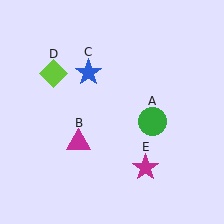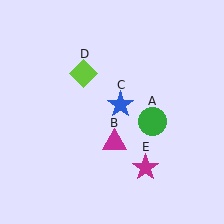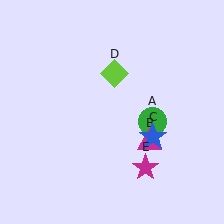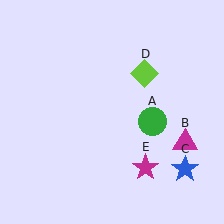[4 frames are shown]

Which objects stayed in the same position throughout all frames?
Green circle (object A) and magenta star (object E) remained stationary.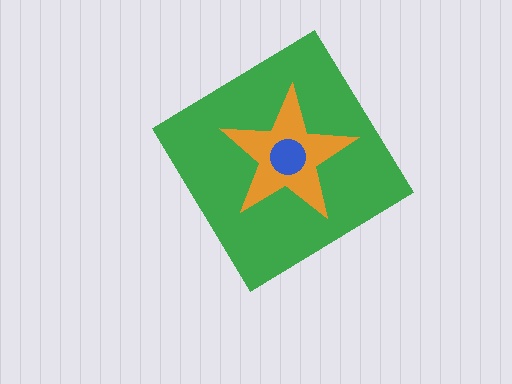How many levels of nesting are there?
3.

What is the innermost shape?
The blue circle.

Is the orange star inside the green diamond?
Yes.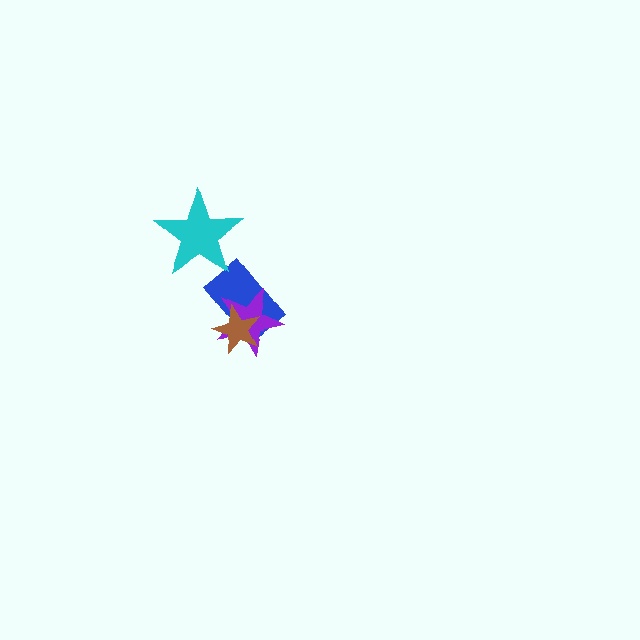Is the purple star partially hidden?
Yes, it is partially covered by another shape.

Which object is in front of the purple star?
The brown star is in front of the purple star.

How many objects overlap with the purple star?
2 objects overlap with the purple star.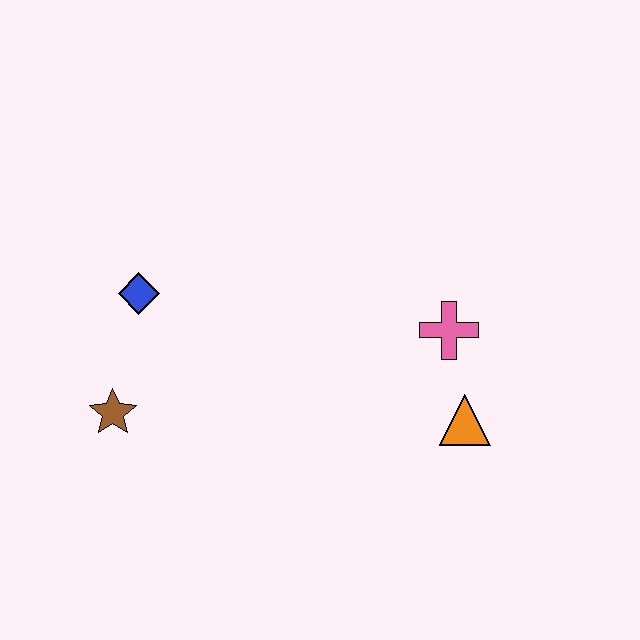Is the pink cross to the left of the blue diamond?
No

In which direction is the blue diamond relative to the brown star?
The blue diamond is above the brown star.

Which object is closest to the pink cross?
The orange triangle is closest to the pink cross.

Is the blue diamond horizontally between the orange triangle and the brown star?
Yes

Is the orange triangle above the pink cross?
No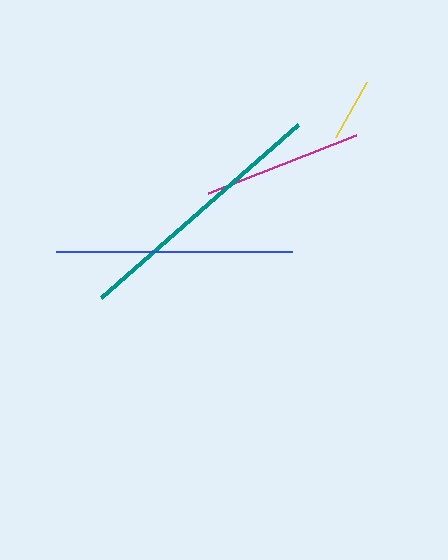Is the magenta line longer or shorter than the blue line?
The blue line is longer than the magenta line.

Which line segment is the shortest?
The yellow line is the shortest at approximately 63 pixels.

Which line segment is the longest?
The teal line is the longest at approximately 262 pixels.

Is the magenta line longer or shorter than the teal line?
The teal line is longer than the magenta line.